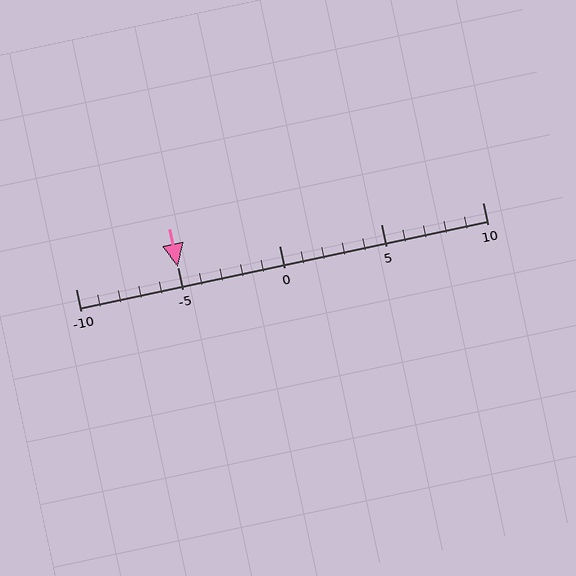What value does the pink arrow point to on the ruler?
The pink arrow points to approximately -5.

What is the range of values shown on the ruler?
The ruler shows values from -10 to 10.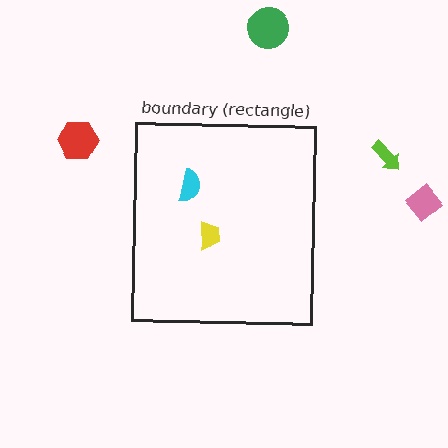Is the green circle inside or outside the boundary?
Outside.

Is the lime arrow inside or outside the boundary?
Outside.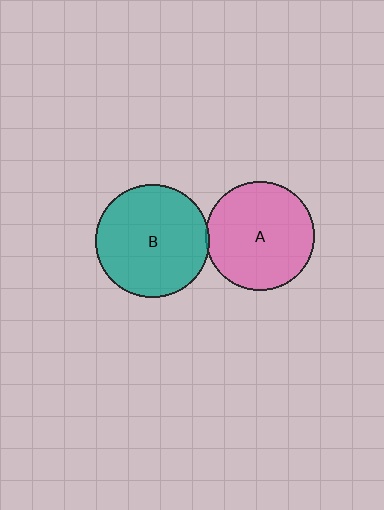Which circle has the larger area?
Circle B (teal).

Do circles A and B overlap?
Yes.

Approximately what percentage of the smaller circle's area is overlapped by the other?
Approximately 5%.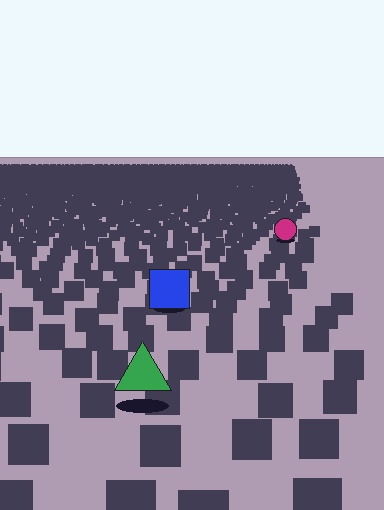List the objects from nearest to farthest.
From nearest to farthest: the green triangle, the blue square, the magenta circle.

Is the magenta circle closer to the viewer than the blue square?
No. The blue square is closer — you can tell from the texture gradient: the ground texture is coarser near it.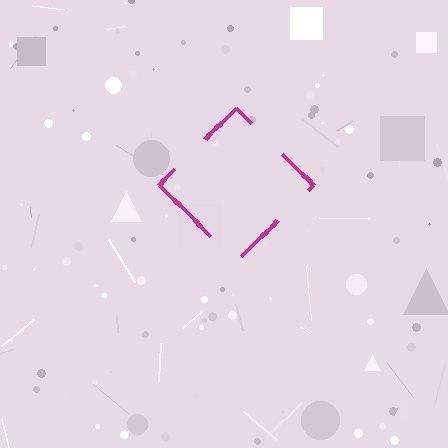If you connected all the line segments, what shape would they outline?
They would outline a diamond.